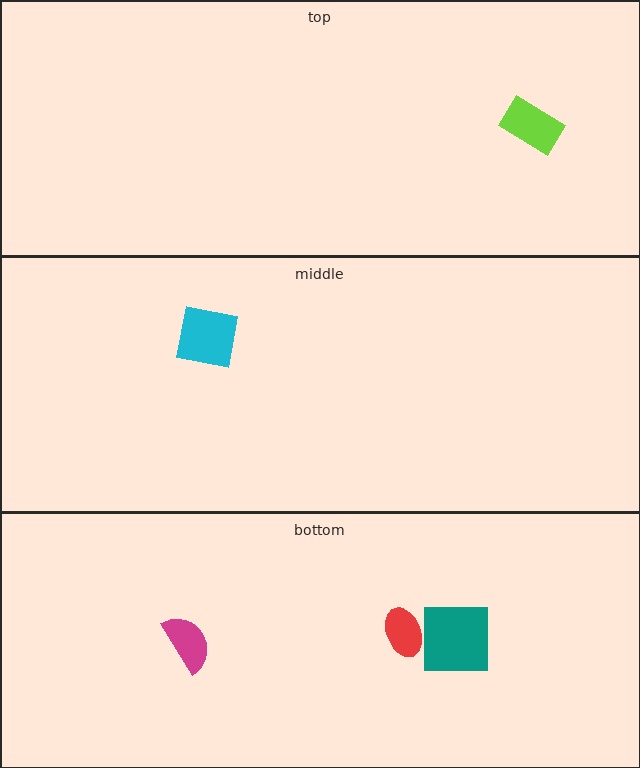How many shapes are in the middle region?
1.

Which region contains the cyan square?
The middle region.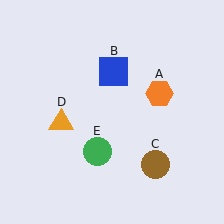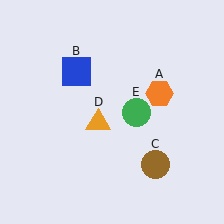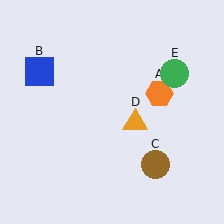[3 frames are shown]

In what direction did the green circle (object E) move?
The green circle (object E) moved up and to the right.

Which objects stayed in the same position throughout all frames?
Orange hexagon (object A) and brown circle (object C) remained stationary.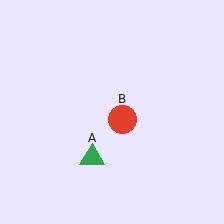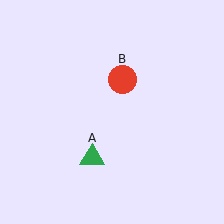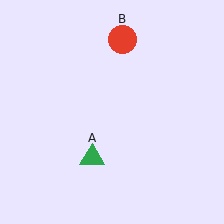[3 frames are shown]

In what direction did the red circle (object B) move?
The red circle (object B) moved up.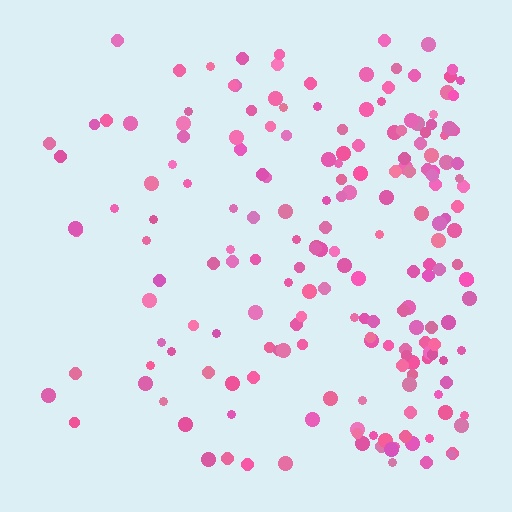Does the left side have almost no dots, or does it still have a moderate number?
Still a moderate number, just noticeably fewer than the right.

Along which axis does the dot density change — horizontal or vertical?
Horizontal.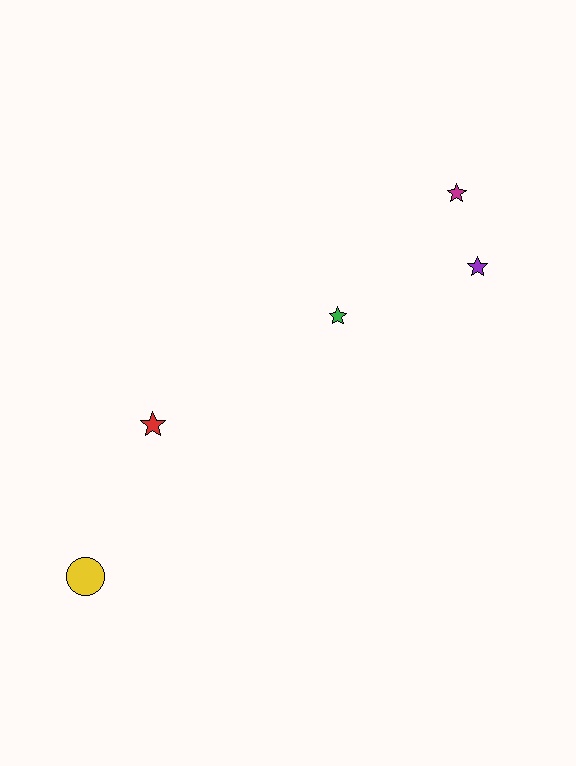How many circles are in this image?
There is 1 circle.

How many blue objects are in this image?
There are no blue objects.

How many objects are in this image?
There are 5 objects.